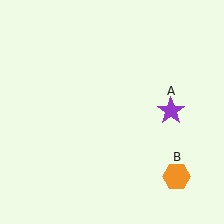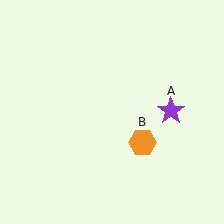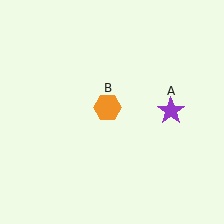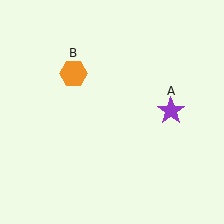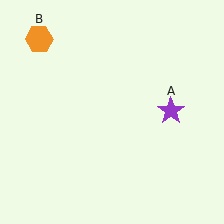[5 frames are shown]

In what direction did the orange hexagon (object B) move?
The orange hexagon (object B) moved up and to the left.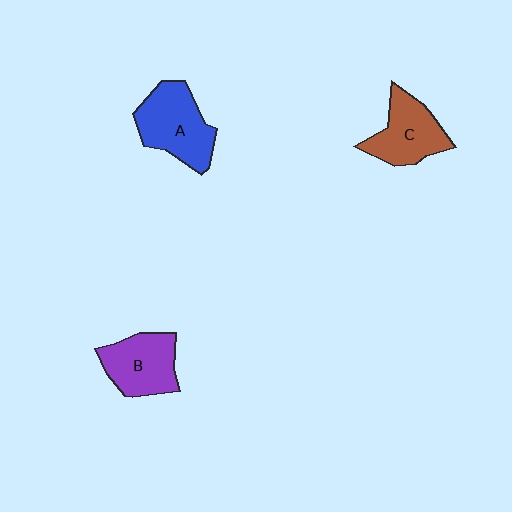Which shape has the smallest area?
Shape C (brown).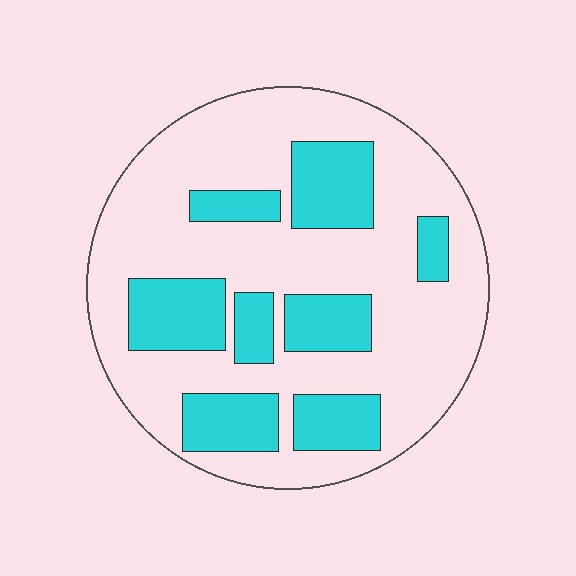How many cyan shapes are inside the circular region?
8.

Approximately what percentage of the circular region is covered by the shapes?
Approximately 30%.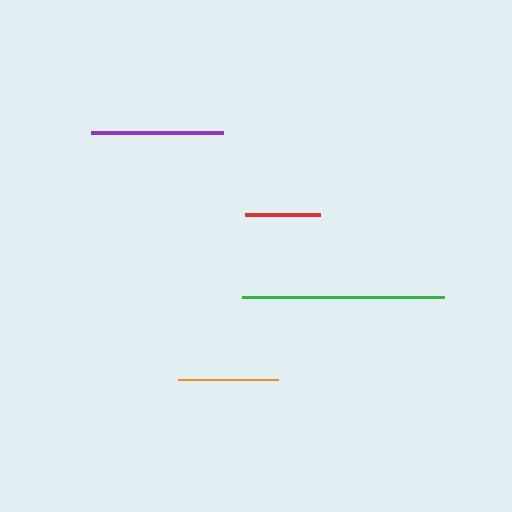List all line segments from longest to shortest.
From longest to shortest: green, purple, orange, red.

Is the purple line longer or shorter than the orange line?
The purple line is longer than the orange line.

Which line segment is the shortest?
The red line is the shortest at approximately 75 pixels.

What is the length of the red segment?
The red segment is approximately 75 pixels long.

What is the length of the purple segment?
The purple segment is approximately 132 pixels long.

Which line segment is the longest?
The green line is the longest at approximately 202 pixels.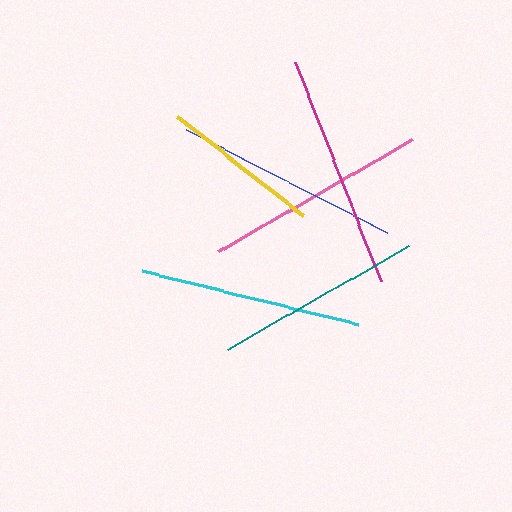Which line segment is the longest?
The magenta line is the longest at approximately 236 pixels.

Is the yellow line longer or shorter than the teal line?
The teal line is longer than the yellow line.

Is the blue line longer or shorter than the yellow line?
The blue line is longer than the yellow line.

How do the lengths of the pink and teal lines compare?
The pink and teal lines are approximately the same length.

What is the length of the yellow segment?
The yellow segment is approximately 160 pixels long.